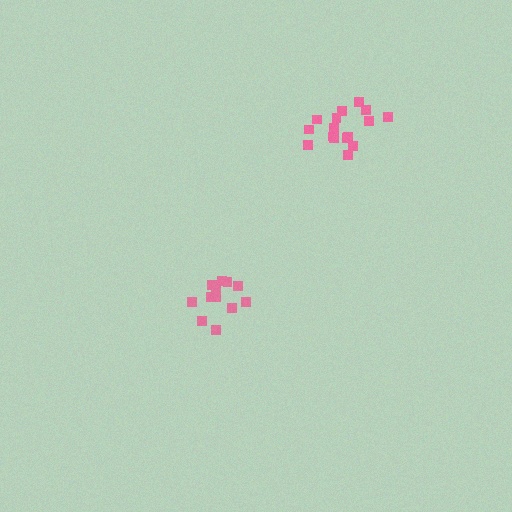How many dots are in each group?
Group 1: 12 dots, Group 2: 16 dots (28 total).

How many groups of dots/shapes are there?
There are 2 groups.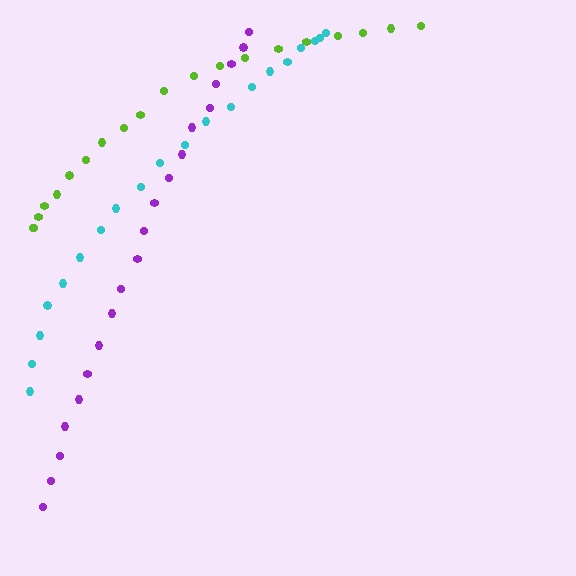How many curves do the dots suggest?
There are 3 distinct paths.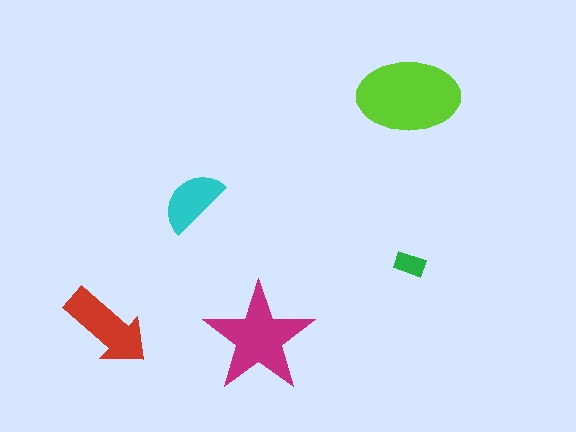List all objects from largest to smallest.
The lime ellipse, the magenta star, the red arrow, the cyan semicircle, the green rectangle.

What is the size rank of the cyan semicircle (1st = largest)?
4th.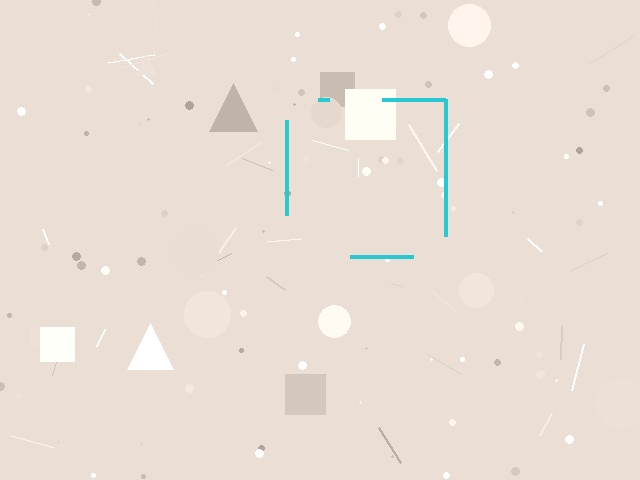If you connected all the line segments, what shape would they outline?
They would outline a square.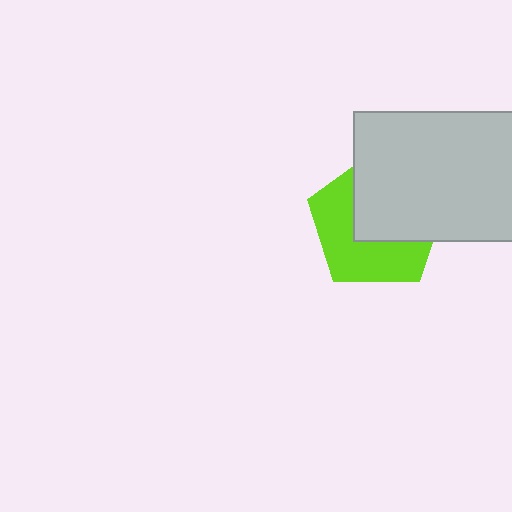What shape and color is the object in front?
The object in front is a light gray rectangle.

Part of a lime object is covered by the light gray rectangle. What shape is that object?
It is a pentagon.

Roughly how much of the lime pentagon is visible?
About half of it is visible (roughly 50%).